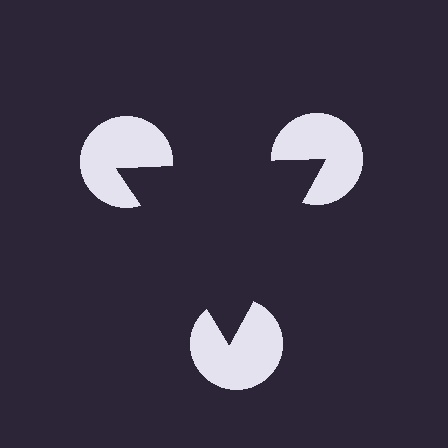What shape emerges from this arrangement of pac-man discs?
An illusory triangle — its edges are inferred from the aligned wedge cuts in the pac-man discs, not physically drawn.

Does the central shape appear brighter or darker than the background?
It typically appears slightly darker than the background, even though no actual brightness change is drawn.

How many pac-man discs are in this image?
There are 3 — one at each vertex of the illusory triangle.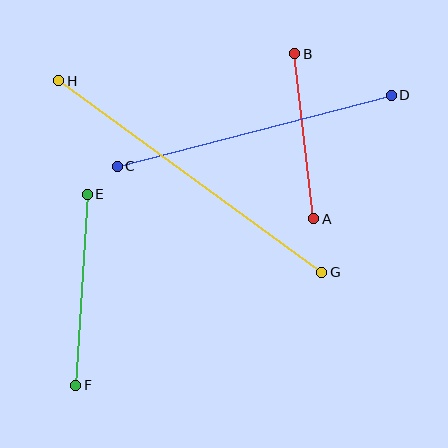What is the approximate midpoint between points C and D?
The midpoint is at approximately (254, 131) pixels.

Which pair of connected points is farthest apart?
Points G and H are farthest apart.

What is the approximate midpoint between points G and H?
The midpoint is at approximately (190, 176) pixels.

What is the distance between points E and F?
The distance is approximately 191 pixels.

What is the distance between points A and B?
The distance is approximately 166 pixels.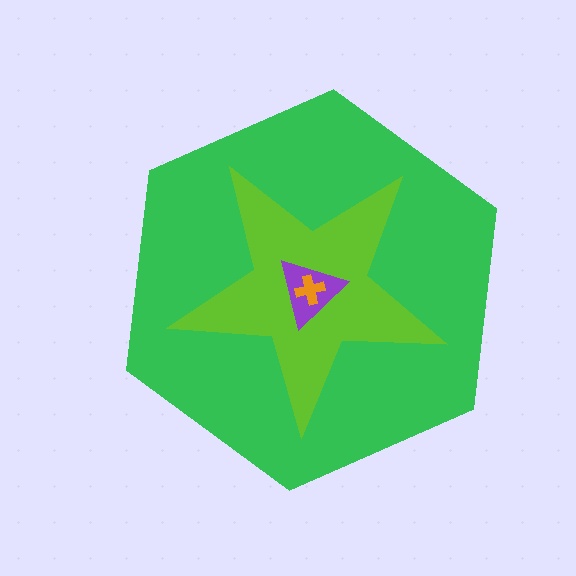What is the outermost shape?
The green hexagon.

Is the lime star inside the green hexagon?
Yes.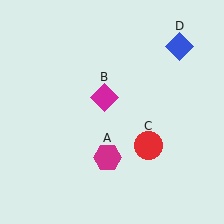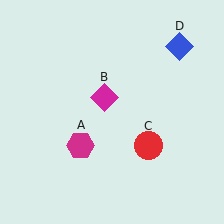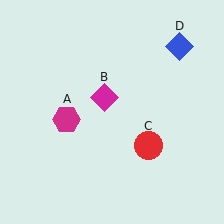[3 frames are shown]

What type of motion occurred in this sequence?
The magenta hexagon (object A) rotated clockwise around the center of the scene.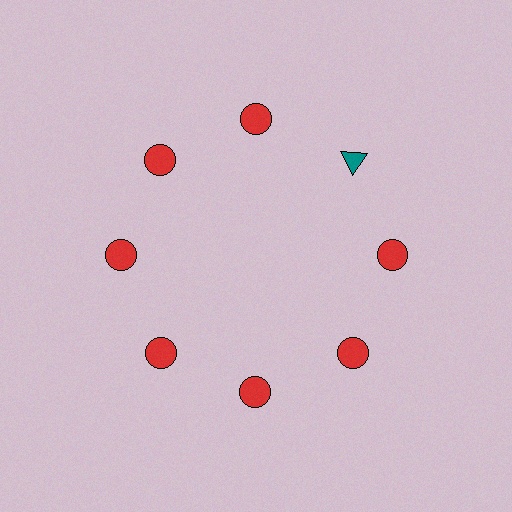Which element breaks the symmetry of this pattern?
The teal triangle at roughly the 2 o'clock position breaks the symmetry. All other shapes are red circles.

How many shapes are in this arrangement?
There are 8 shapes arranged in a ring pattern.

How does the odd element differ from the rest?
It differs in both color (teal instead of red) and shape (triangle instead of circle).